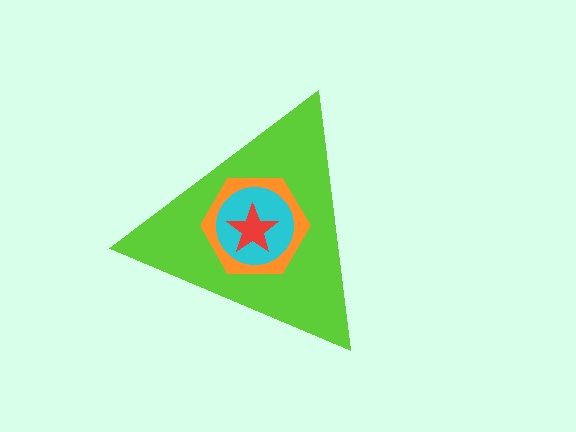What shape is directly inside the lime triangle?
The orange hexagon.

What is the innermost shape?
The red star.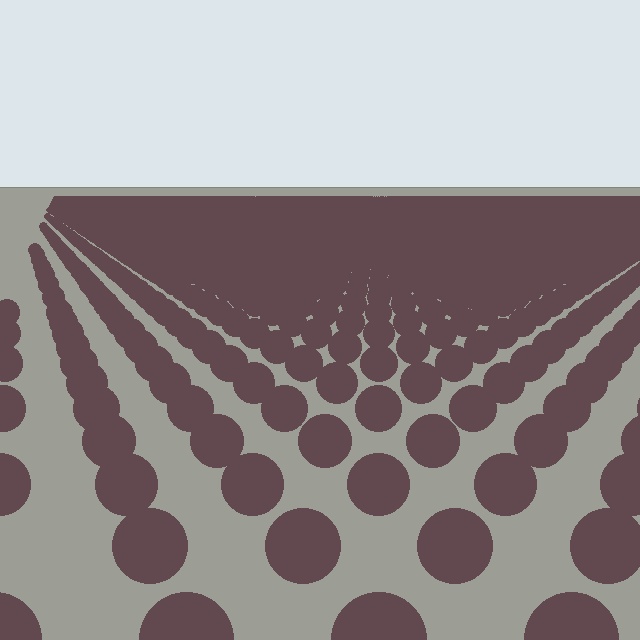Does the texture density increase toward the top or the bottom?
Density increases toward the top.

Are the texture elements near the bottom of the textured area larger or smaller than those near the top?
Larger. Near the bottom, elements are closer to the viewer and appear at a bigger on-screen size.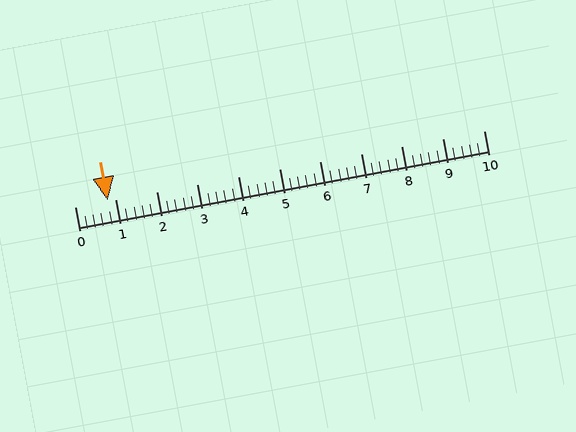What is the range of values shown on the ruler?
The ruler shows values from 0 to 10.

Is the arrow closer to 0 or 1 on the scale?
The arrow is closer to 1.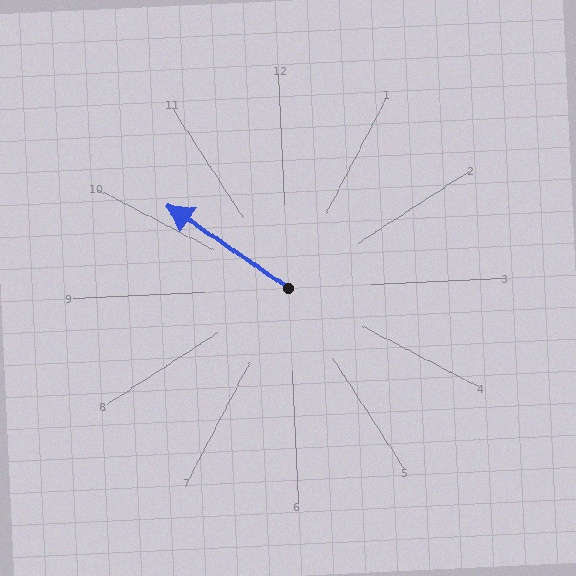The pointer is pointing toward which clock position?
Roughly 10 o'clock.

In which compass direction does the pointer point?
Northwest.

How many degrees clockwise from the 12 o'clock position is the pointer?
Approximately 307 degrees.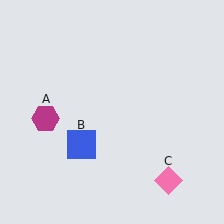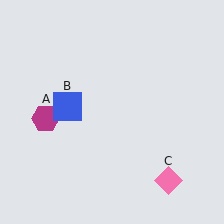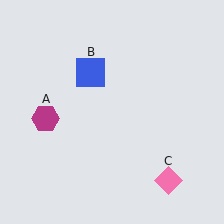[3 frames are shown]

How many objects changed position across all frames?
1 object changed position: blue square (object B).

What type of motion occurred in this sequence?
The blue square (object B) rotated clockwise around the center of the scene.